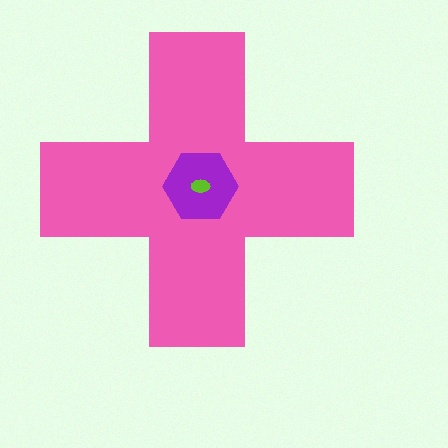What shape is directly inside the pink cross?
The purple hexagon.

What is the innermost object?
The lime ellipse.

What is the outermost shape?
The pink cross.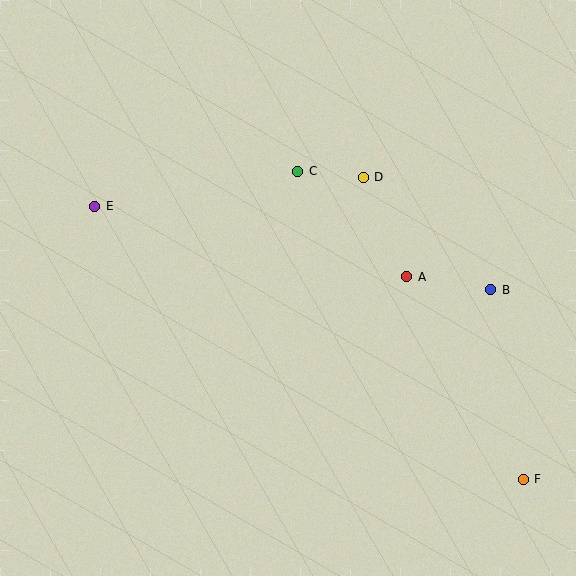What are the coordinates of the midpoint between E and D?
The midpoint between E and D is at (229, 192).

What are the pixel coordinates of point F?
Point F is at (523, 479).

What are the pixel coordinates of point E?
Point E is at (95, 206).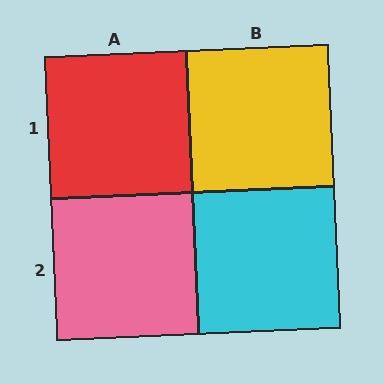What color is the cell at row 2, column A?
Pink.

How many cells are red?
1 cell is red.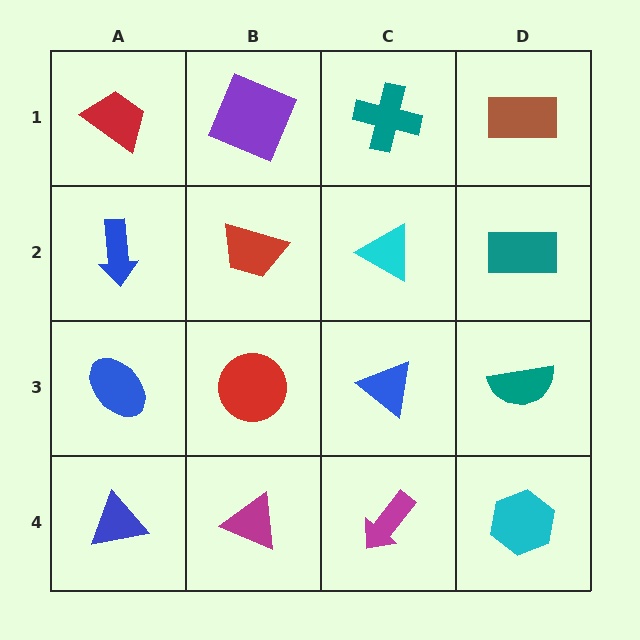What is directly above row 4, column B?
A red circle.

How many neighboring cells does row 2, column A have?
3.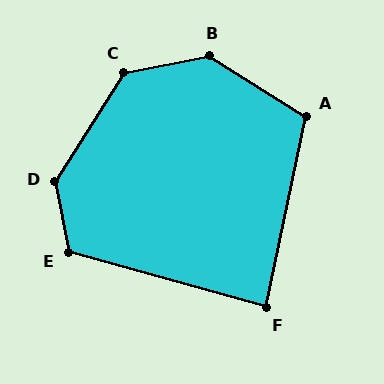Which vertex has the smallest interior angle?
F, at approximately 86 degrees.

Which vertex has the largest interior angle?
D, at approximately 137 degrees.